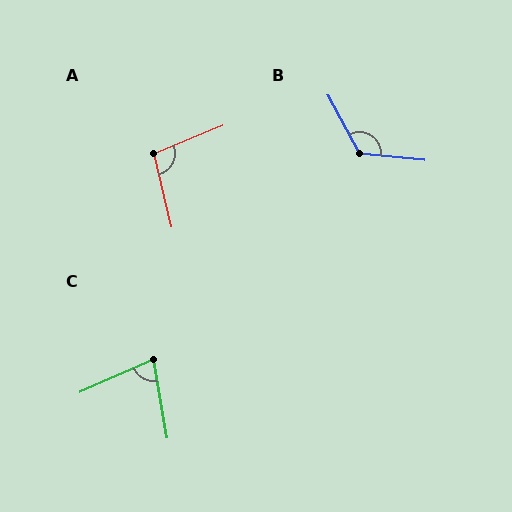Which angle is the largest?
B, at approximately 124 degrees.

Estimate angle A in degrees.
Approximately 99 degrees.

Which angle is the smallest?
C, at approximately 76 degrees.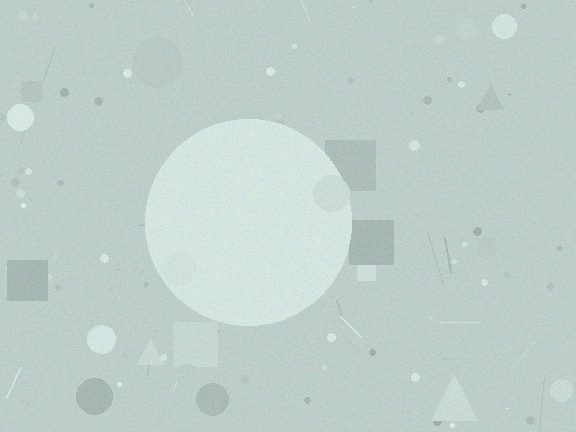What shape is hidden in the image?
A circle is hidden in the image.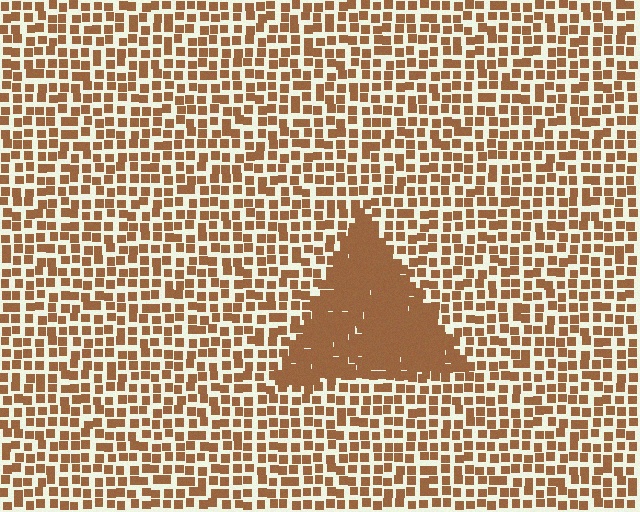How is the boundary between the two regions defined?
The boundary is defined by a change in element density (approximately 2.4x ratio). All elements are the same color, size, and shape.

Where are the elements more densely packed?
The elements are more densely packed inside the triangle boundary.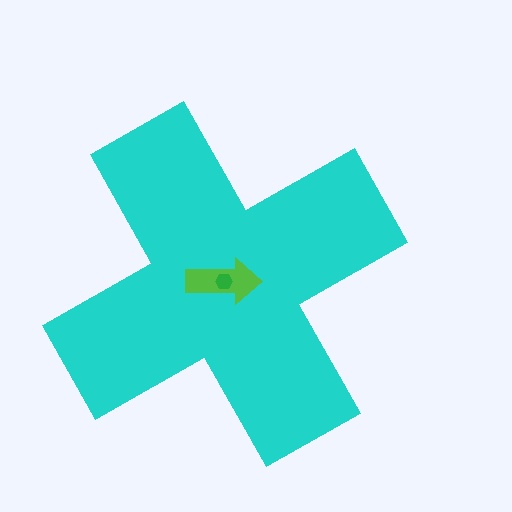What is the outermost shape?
The cyan cross.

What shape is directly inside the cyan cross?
The lime arrow.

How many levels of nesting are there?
3.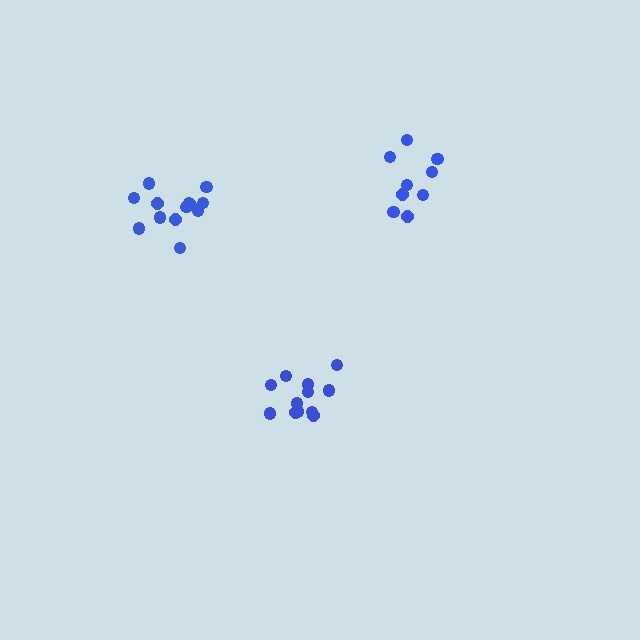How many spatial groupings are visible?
There are 3 spatial groupings.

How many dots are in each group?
Group 1: 12 dots, Group 2: 13 dots, Group 3: 9 dots (34 total).